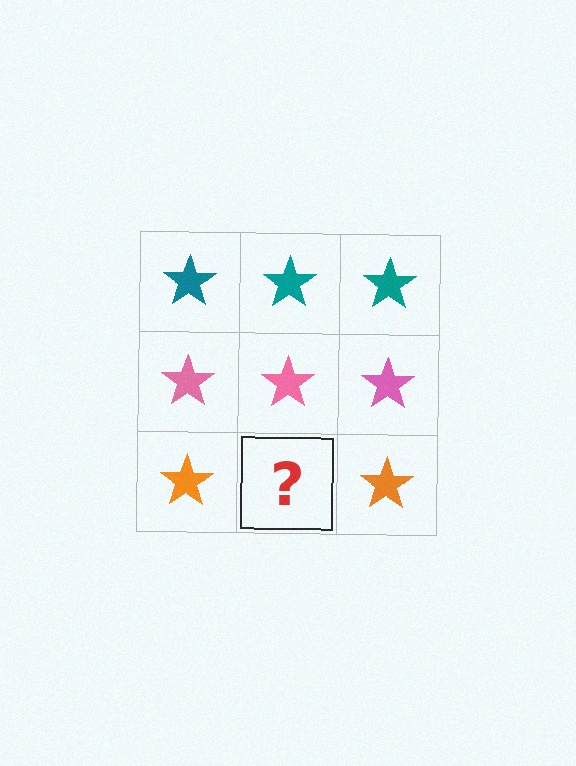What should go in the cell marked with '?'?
The missing cell should contain an orange star.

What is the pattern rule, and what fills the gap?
The rule is that each row has a consistent color. The gap should be filled with an orange star.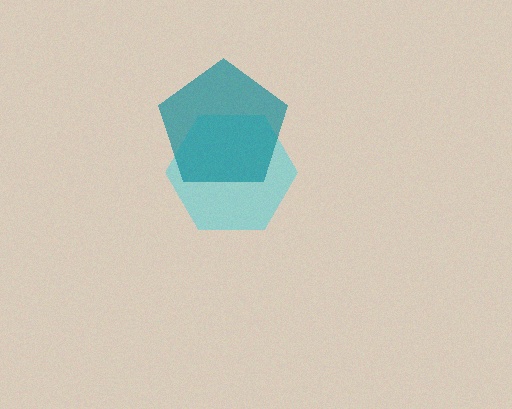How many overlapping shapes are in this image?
There are 2 overlapping shapes in the image.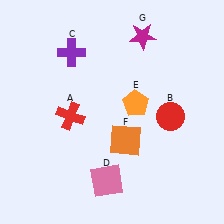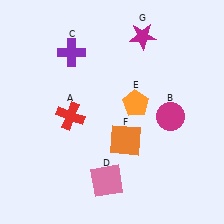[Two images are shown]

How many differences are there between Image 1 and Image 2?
There is 1 difference between the two images.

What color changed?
The circle (B) changed from red in Image 1 to magenta in Image 2.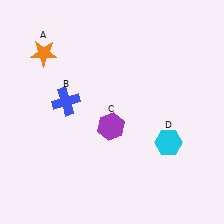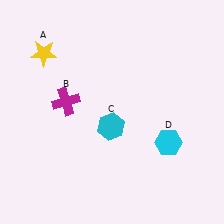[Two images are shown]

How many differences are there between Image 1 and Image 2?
There are 3 differences between the two images.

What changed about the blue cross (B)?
In Image 1, B is blue. In Image 2, it changed to magenta.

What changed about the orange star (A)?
In Image 1, A is orange. In Image 2, it changed to yellow.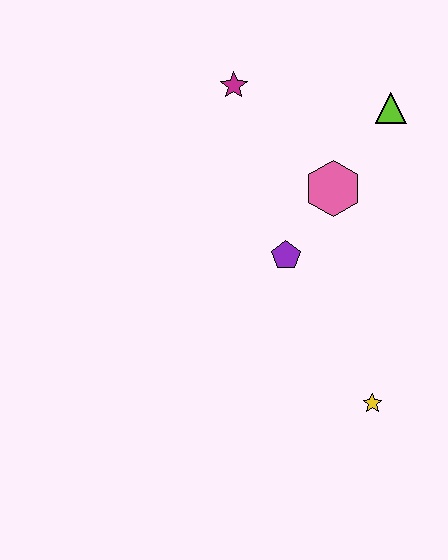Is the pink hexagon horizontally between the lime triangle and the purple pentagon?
Yes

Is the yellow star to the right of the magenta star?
Yes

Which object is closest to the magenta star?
The pink hexagon is closest to the magenta star.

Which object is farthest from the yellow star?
The magenta star is farthest from the yellow star.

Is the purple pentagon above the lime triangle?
No